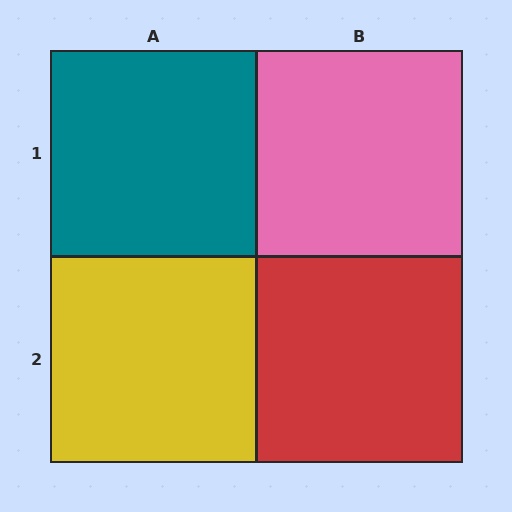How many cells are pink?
1 cell is pink.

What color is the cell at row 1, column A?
Teal.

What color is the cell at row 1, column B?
Pink.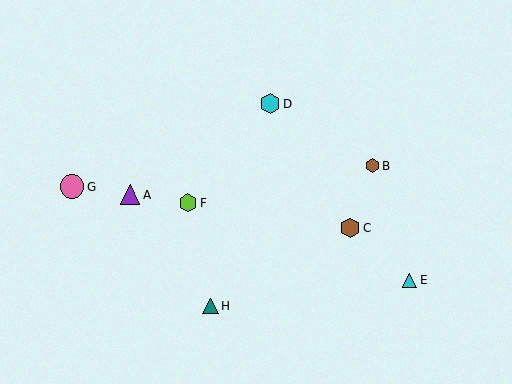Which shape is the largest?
The pink circle (labeled G) is the largest.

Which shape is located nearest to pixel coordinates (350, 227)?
The brown hexagon (labeled C) at (350, 228) is nearest to that location.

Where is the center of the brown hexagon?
The center of the brown hexagon is at (372, 166).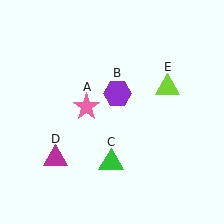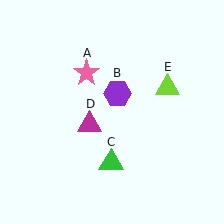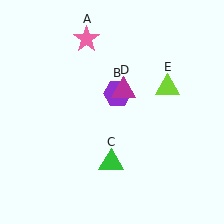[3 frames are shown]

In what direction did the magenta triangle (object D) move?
The magenta triangle (object D) moved up and to the right.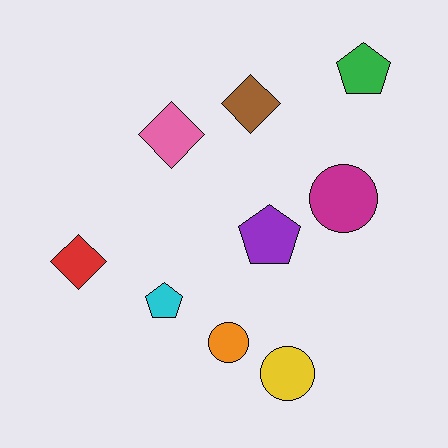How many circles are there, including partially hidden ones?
There are 3 circles.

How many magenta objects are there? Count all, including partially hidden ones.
There is 1 magenta object.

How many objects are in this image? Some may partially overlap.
There are 9 objects.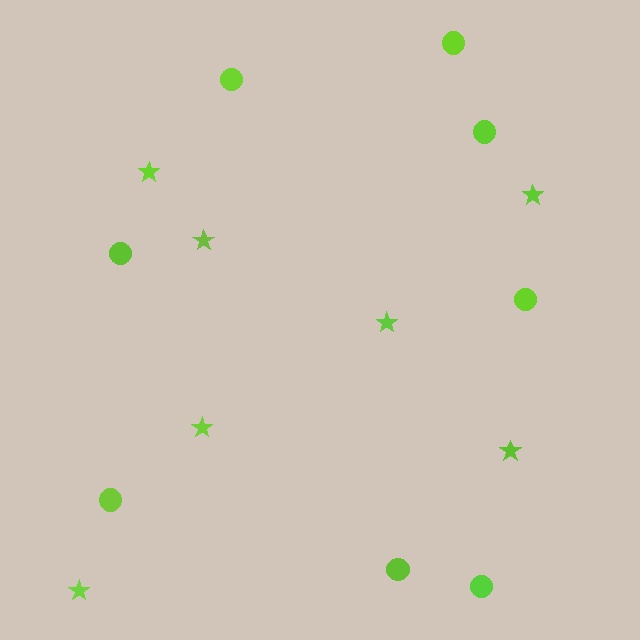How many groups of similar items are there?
There are 2 groups: one group of stars (7) and one group of circles (8).